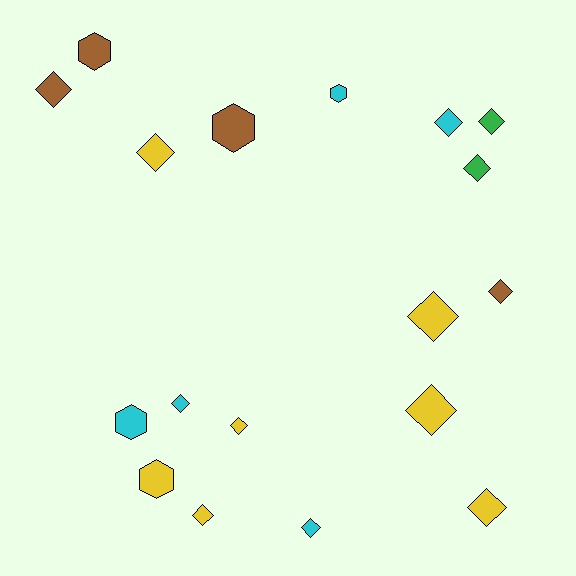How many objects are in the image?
There are 18 objects.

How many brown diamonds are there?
There are 2 brown diamonds.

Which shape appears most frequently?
Diamond, with 13 objects.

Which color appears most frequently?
Yellow, with 7 objects.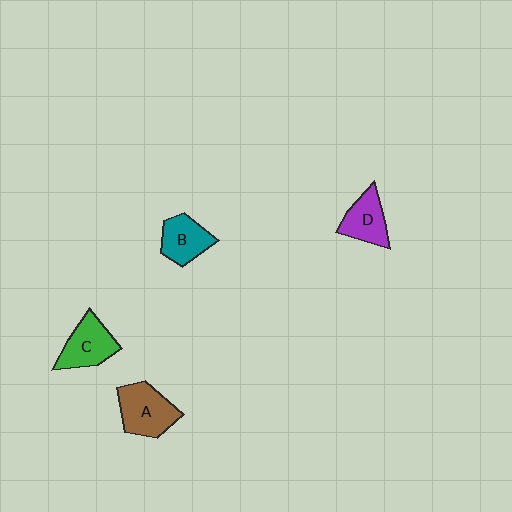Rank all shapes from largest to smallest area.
From largest to smallest: A (brown), C (green), B (teal), D (purple).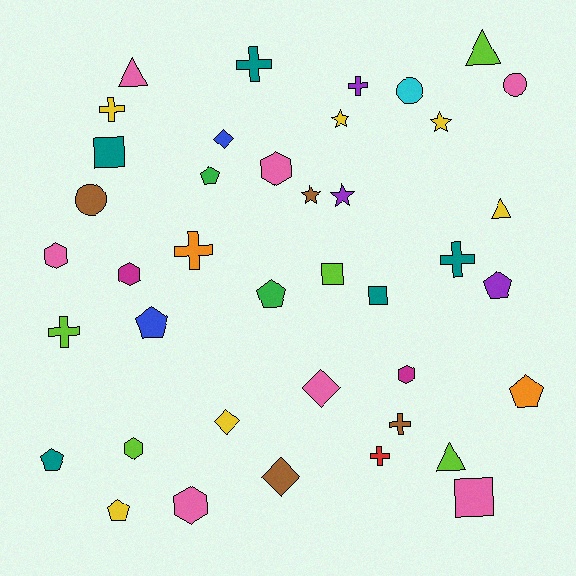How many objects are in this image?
There are 40 objects.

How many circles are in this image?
There are 3 circles.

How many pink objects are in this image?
There are 7 pink objects.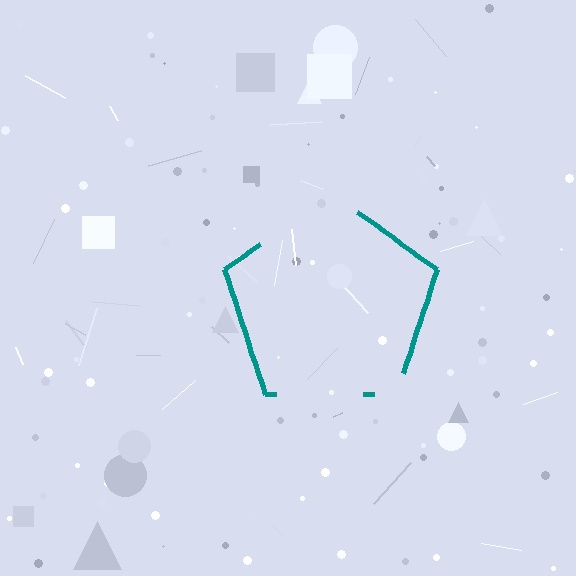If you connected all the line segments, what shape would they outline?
They would outline a pentagon.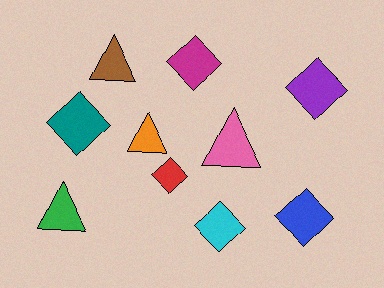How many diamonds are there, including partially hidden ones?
There are 6 diamonds.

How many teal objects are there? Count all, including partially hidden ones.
There is 1 teal object.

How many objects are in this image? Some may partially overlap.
There are 10 objects.